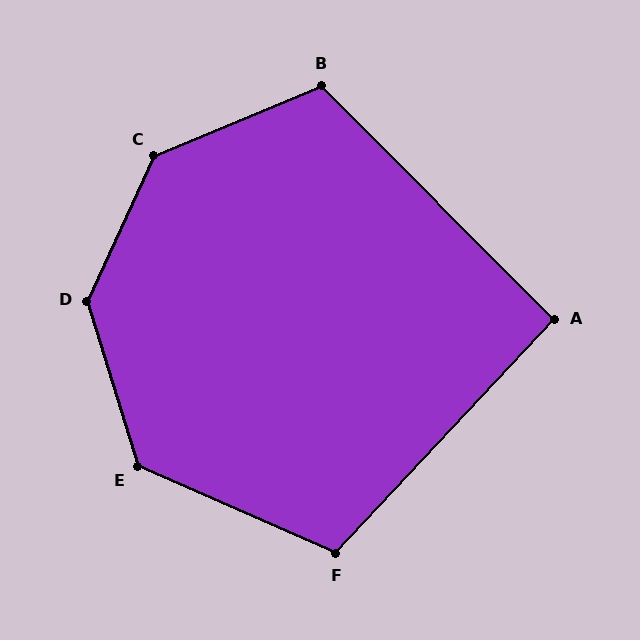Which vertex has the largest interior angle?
D, at approximately 138 degrees.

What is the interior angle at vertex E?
Approximately 131 degrees (obtuse).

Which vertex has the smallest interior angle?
A, at approximately 92 degrees.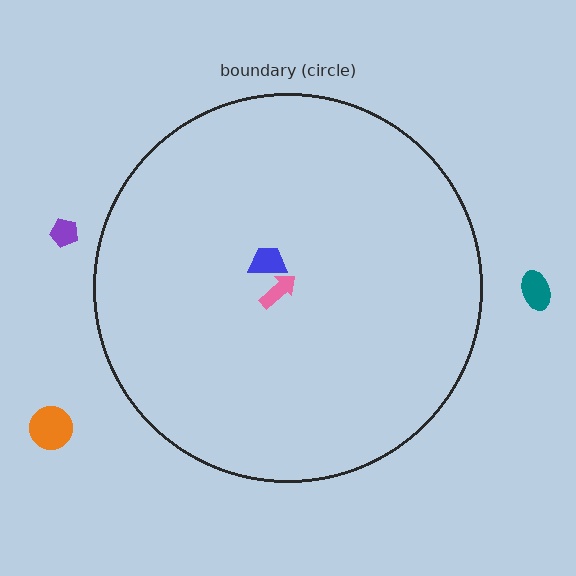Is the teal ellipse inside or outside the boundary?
Outside.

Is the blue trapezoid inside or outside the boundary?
Inside.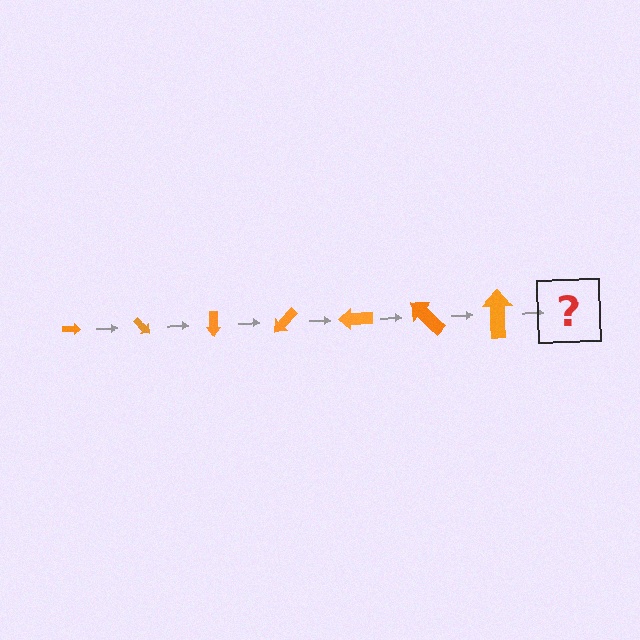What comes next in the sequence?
The next element should be an arrow, larger than the previous one and rotated 315 degrees from the start.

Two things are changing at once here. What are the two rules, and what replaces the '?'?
The two rules are that the arrow grows larger each step and it rotates 45 degrees each step. The '?' should be an arrow, larger than the previous one and rotated 315 degrees from the start.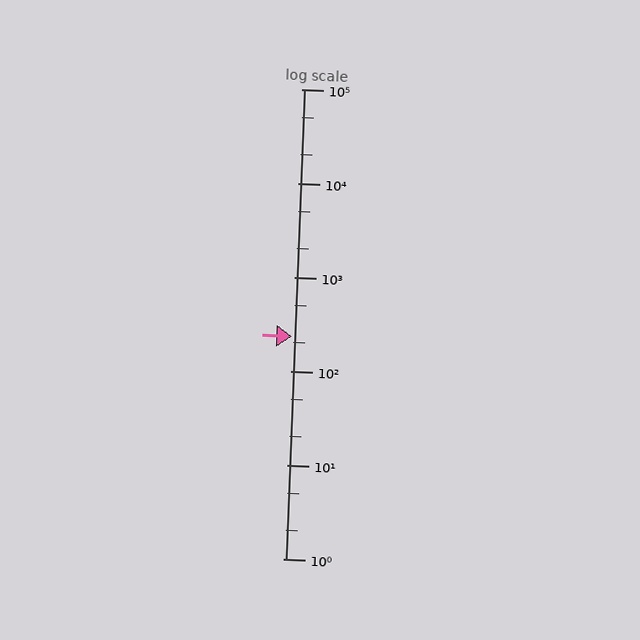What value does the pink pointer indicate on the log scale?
The pointer indicates approximately 230.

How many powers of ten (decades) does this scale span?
The scale spans 5 decades, from 1 to 100000.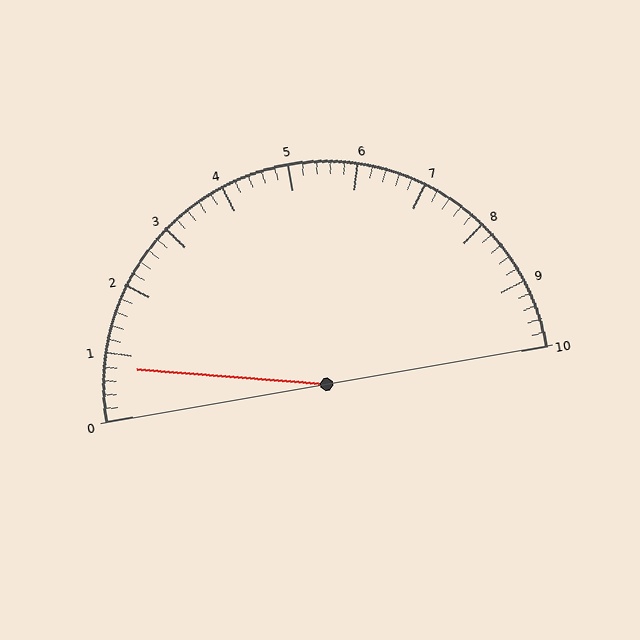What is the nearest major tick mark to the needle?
The nearest major tick mark is 1.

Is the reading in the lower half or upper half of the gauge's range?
The reading is in the lower half of the range (0 to 10).